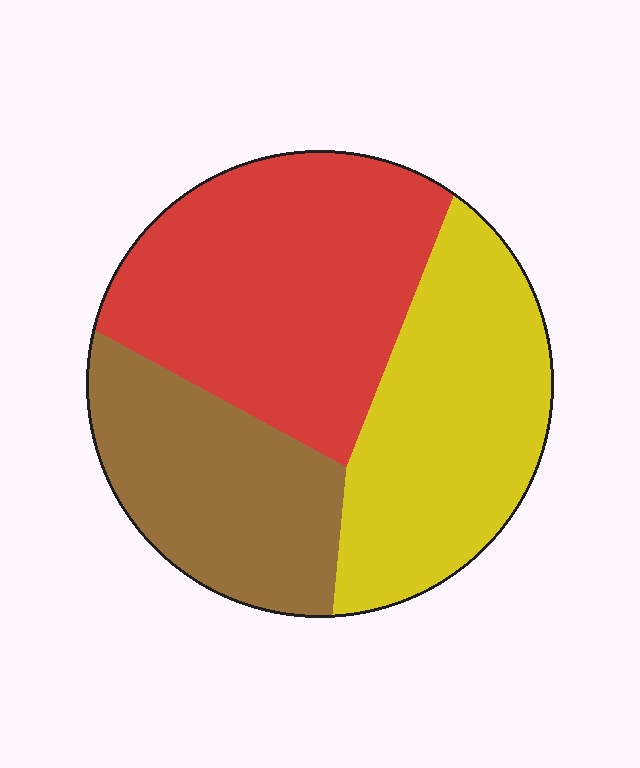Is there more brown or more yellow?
Yellow.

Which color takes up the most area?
Red, at roughly 40%.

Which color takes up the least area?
Brown, at roughly 25%.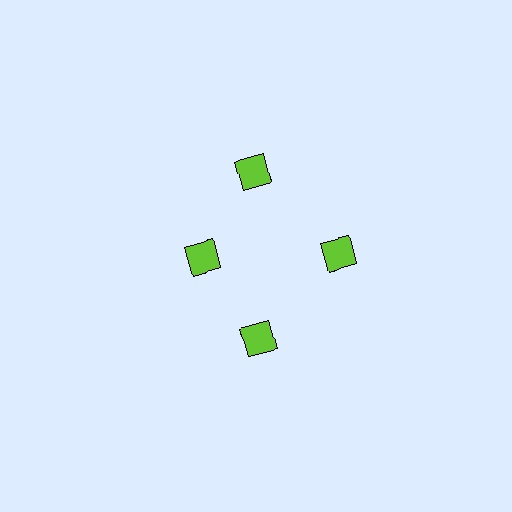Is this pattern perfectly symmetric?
No. The 4 lime squares are arranged in a ring, but one element near the 9 o'clock position is pulled inward toward the center, breaking the 4-fold rotational symmetry.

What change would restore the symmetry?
The symmetry would be restored by moving it outward, back onto the ring so that all 4 squares sit at equal angles and equal distance from the center.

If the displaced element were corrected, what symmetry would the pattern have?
It would have 4-fold rotational symmetry — the pattern would map onto itself every 90 degrees.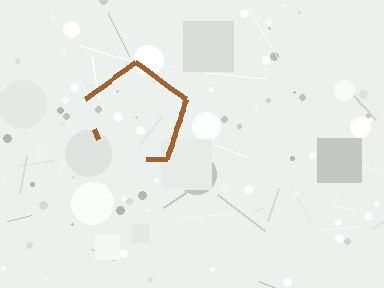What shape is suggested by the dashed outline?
The dashed outline suggests a pentagon.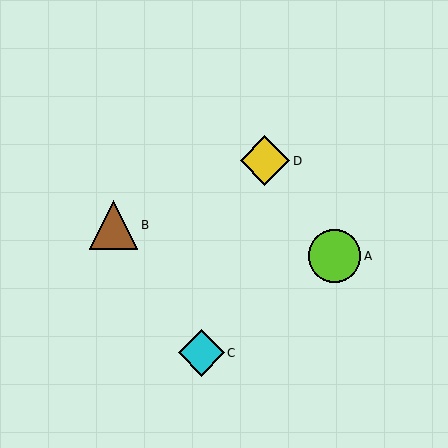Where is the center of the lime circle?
The center of the lime circle is at (335, 256).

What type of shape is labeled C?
Shape C is a cyan diamond.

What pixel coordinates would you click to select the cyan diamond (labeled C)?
Click at (201, 353) to select the cyan diamond C.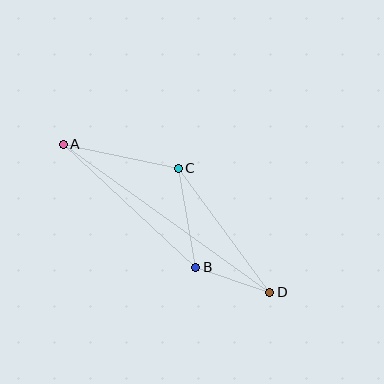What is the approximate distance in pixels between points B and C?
The distance between B and C is approximately 100 pixels.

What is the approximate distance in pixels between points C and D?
The distance between C and D is approximately 154 pixels.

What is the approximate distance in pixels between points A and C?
The distance between A and C is approximately 118 pixels.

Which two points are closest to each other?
Points B and D are closest to each other.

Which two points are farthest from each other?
Points A and D are farthest from each other.